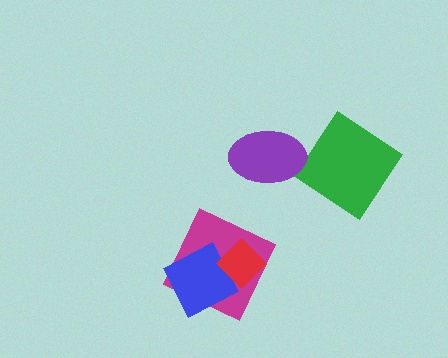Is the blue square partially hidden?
Yes, it is partially covered by another shape.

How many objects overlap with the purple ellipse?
0 objects overlap with the purple ellipse.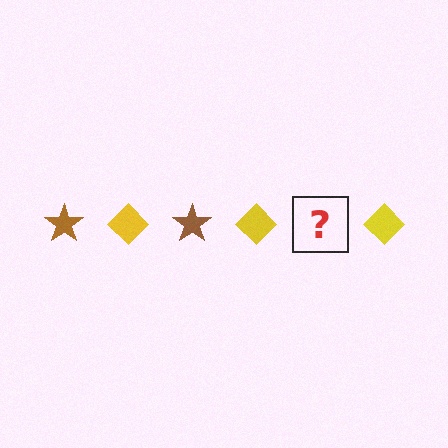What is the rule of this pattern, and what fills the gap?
The rule is that the pattern alternates between brown star and yellow diamond. The gap should be filled with a brown star.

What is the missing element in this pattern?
The missing element is a brown star.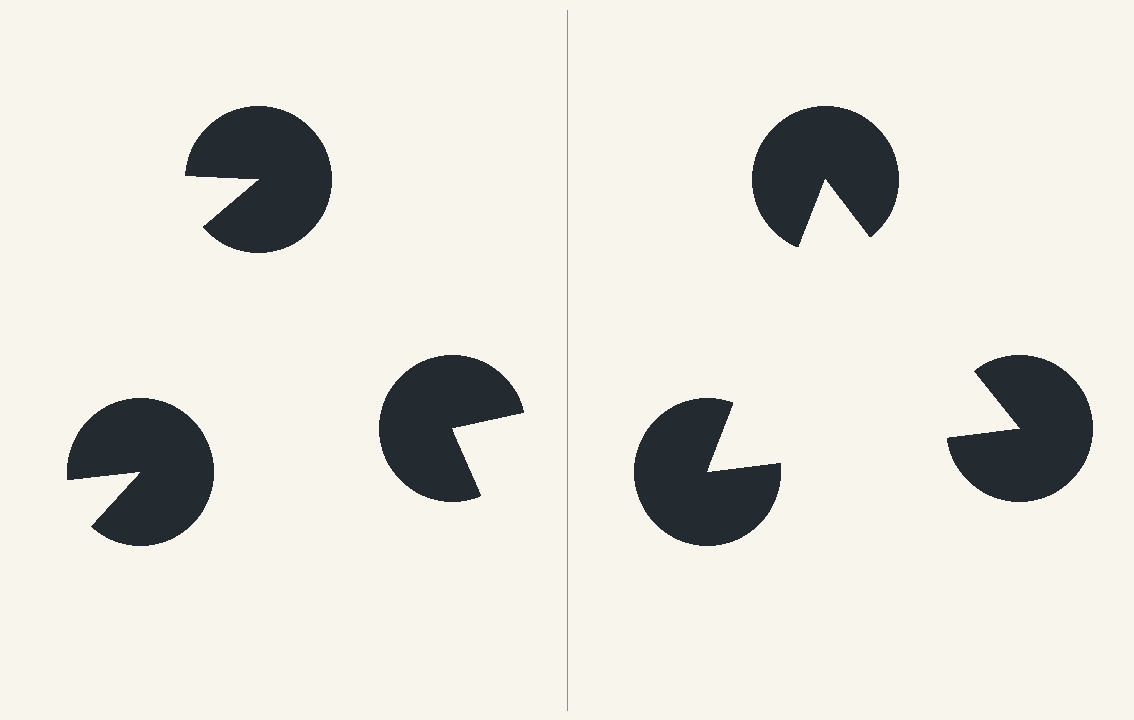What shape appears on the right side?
An illusory triangle.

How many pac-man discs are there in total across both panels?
6 — 3 on each side.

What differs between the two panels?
The pac-man discs are positioned identically on both sides; only the wedge orientations differ. On the right they align to a triangle; on the left they are misaligned.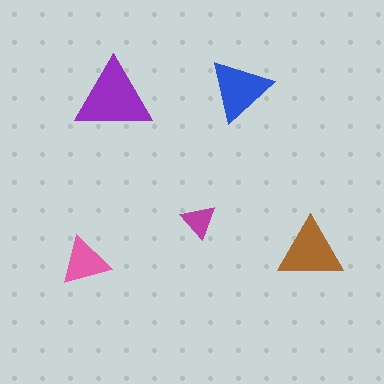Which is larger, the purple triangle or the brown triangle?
The purple one.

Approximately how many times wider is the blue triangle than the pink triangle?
About 1.5 times wider.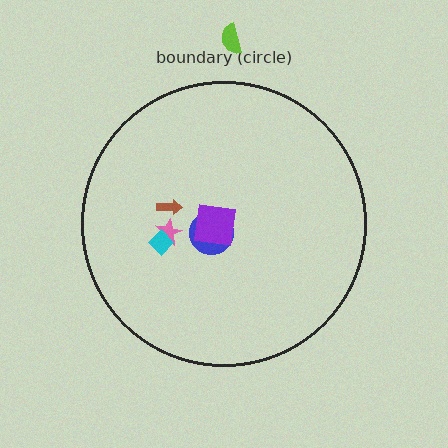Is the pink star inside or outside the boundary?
Inside.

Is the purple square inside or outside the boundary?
Inside.